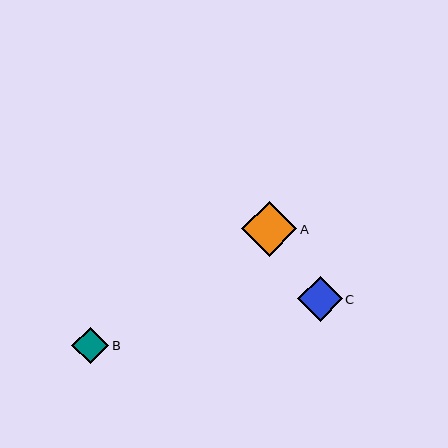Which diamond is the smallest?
Diamond B is the smallest with a size of approximately 37 pixels.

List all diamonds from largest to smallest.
From largest to smallest: A, C, B.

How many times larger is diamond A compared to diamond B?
Diamond A is approximately 1.5 times the size of diamond B.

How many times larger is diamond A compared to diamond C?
Diamond A is approximately 1.2 times the size of diamond C.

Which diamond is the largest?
Diamond A is the largest with a size of approximately 55 pixels.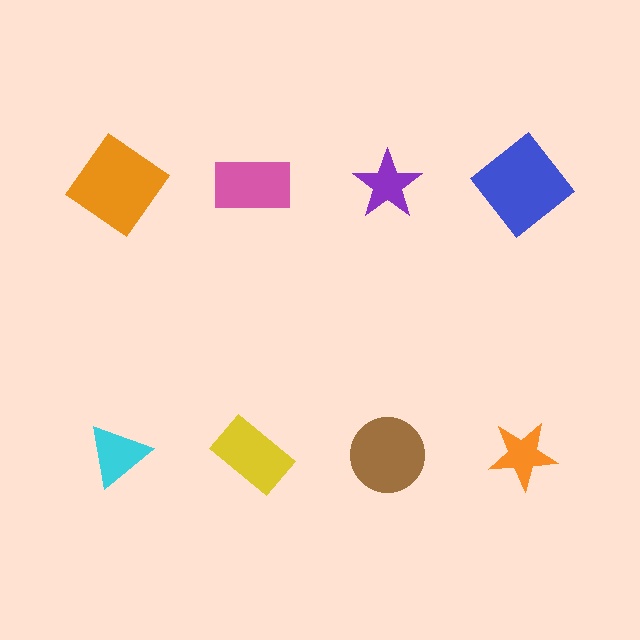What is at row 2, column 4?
An orange star.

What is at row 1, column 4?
A blue diamond.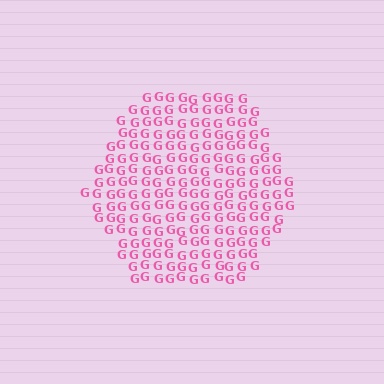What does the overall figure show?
The overall figure shows a hexagon.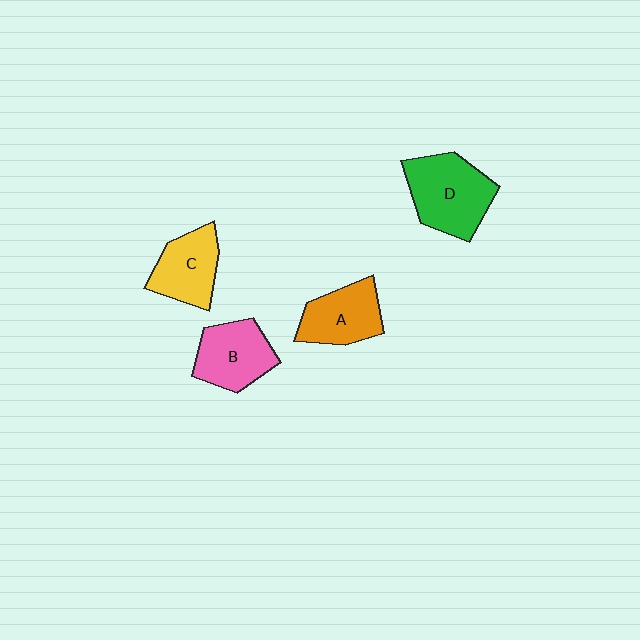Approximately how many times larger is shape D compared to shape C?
Approximately 1.4 times.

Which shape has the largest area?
Shape D (green).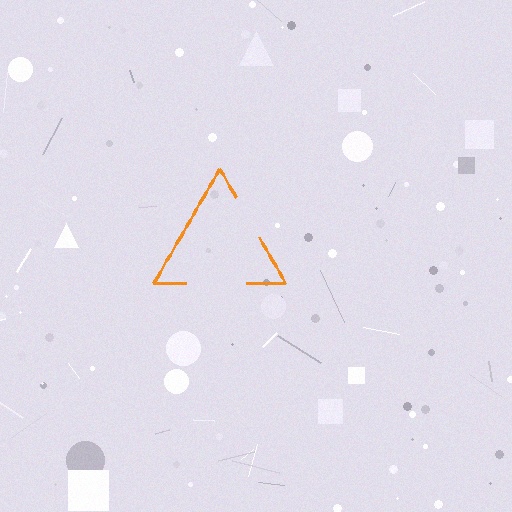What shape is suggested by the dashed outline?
The dashed outline suggests a triangle.